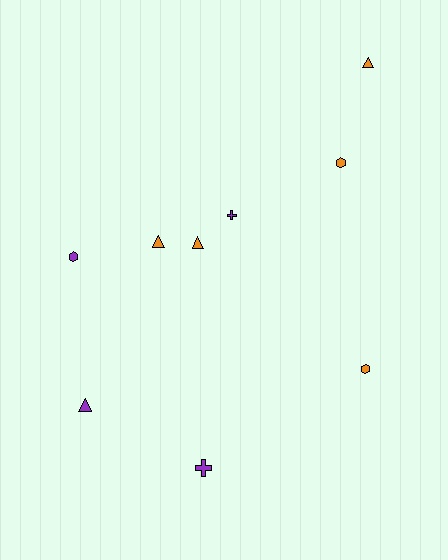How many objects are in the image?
There are 9 objects.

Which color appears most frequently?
Orange, with 5 objects.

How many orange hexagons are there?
There are 2 orange hexagons.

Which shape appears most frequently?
Triangle, with 4 objects.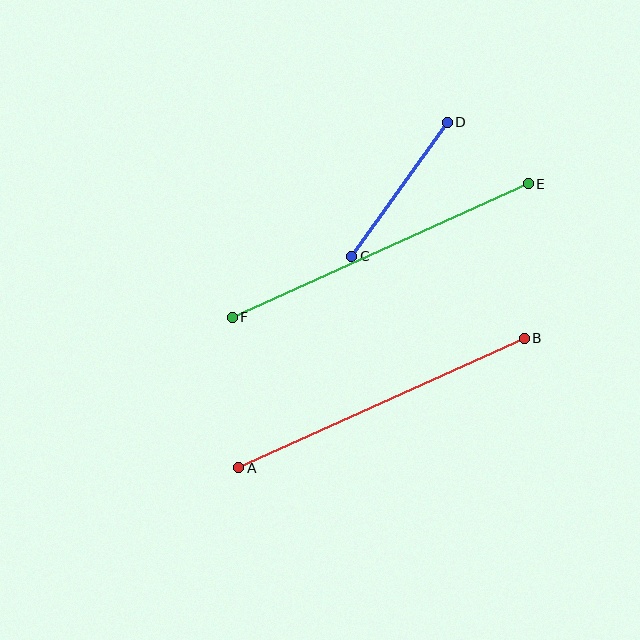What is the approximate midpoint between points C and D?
The midpoint is at approximately (400, 189) pixels.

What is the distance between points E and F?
The distance is approximately 324 pixels.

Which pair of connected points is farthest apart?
Points E and F are farthest apart.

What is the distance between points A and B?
The distance is approximately 314 pixels.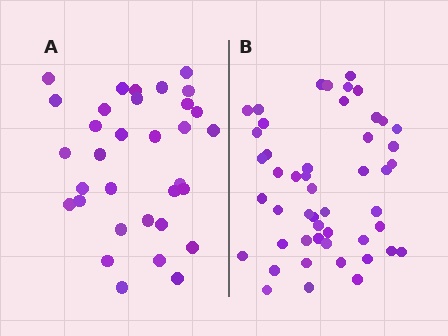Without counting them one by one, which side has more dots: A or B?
Region B (the right region) has more dots.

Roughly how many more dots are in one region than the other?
Region B has approximately 15 more dots than region A.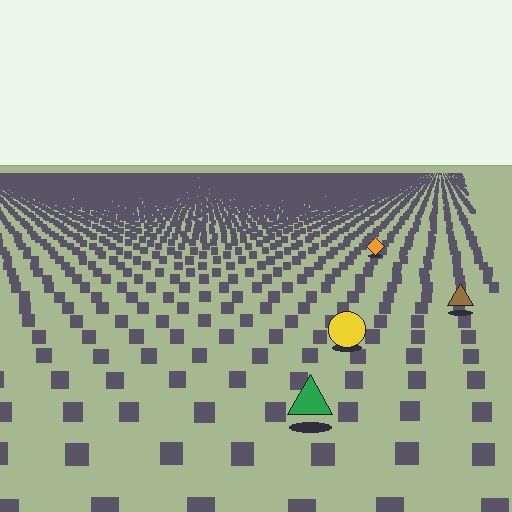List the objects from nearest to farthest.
From nearest to farthest: the green triangle, the yellow circle, the brown triangle, the orange diamond.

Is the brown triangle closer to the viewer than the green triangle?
No. The green triangle is closer — you can tell from the texture gradient: the ground texture is coarser near it.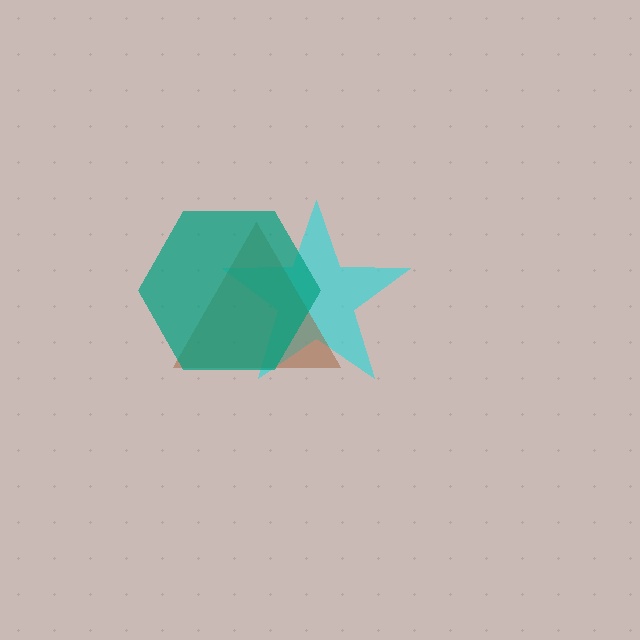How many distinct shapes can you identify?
There are 3 distinct shapes: a cyan star, a brown triangle, a teal hexagon.